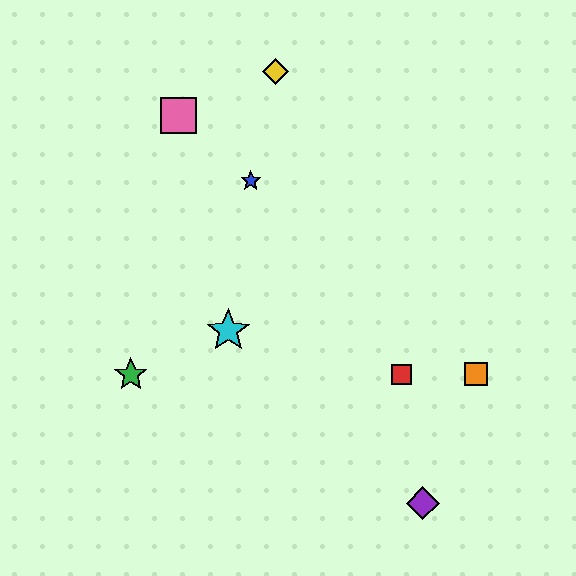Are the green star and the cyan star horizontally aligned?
No, the green star is at y≈374 and the cyan star is at y≈331.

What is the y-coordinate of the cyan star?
The cyan star is at y≈331.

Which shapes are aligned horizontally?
The red square, the green star, the orange square are aligned horizontally.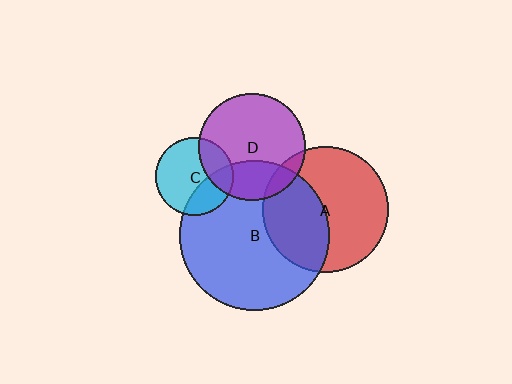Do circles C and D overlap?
Yes.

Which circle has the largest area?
Circle B (blue).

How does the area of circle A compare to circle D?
Approximately 1.4 times.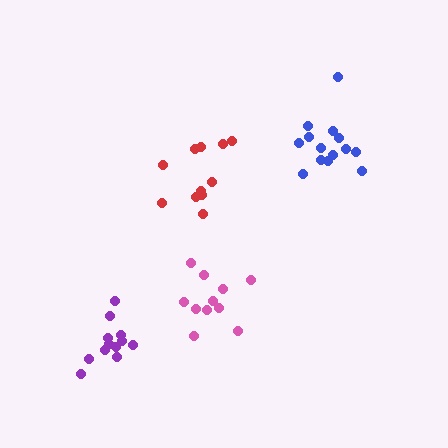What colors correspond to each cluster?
The clusters are colored: purple, pink, red, blue.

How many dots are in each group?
Group 1: 12 dots, Group 2: 11 dots, Group 3: 11 dots, Group 4: 14 dots (48 total).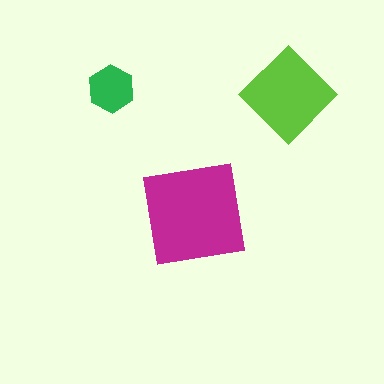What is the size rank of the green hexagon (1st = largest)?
3rd.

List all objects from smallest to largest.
The green hexagon, the lime diamond, the magenta square.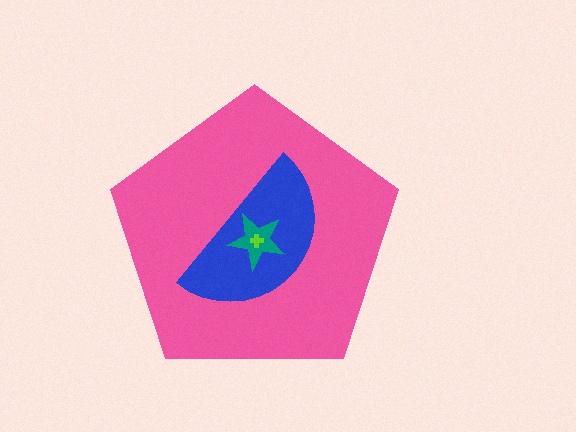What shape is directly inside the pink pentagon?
The blue semicircle.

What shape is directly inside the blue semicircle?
The teal star.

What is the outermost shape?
The pink pentagon.